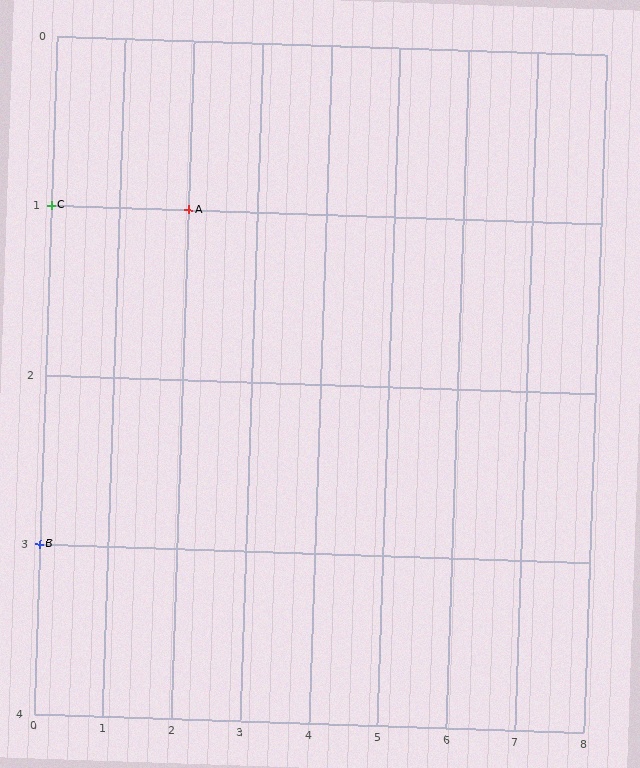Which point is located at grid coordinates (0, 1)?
Point C is at (0, 1).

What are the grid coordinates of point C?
Point C is at grid coordinates (0, 1).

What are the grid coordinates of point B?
Point B is at grid coordinates (0, 3).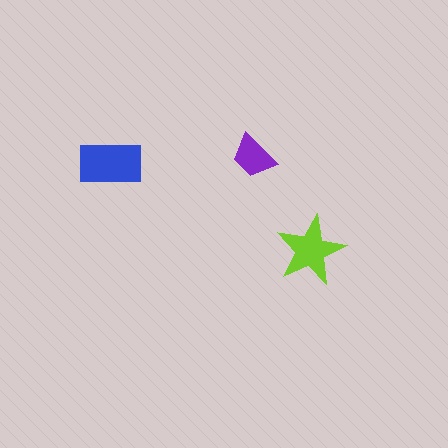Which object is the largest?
The blue rectangle.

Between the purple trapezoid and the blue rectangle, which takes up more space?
The blue rectangle.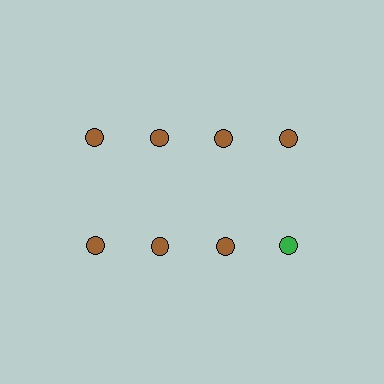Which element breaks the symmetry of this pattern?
The green circle in the second row, second from right column breaks the symmetry. All other shapes are brown circles.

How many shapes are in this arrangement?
There are 8 shapes arranged in a grid pattern.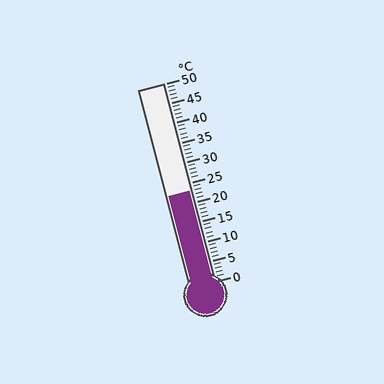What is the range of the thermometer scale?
The thermometer scale ranges from 0°C to 50°C.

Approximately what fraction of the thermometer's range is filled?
The thermometer is filled to approximately 45% of its range.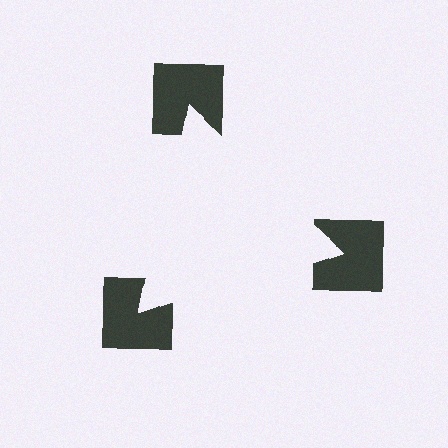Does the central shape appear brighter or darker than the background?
It typically appears slightly brighter than the background, even though no actual brightness change is drawn.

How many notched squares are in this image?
There are 3 — one at each vertex of the illusory triangle.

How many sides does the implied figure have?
3 sides.